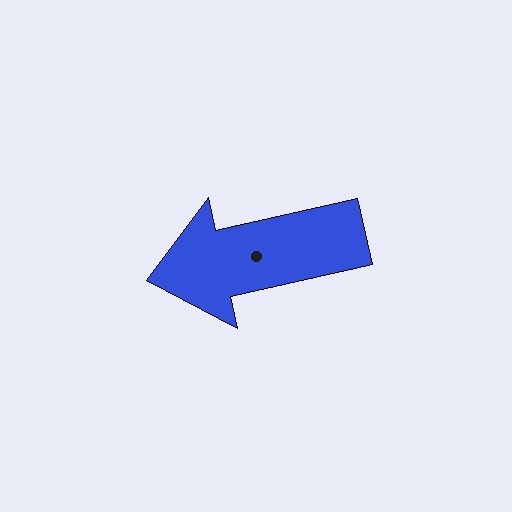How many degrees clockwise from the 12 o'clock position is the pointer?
Approximately 257 degrees.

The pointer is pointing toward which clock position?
Roughly 9 o'clock.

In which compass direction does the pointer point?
West.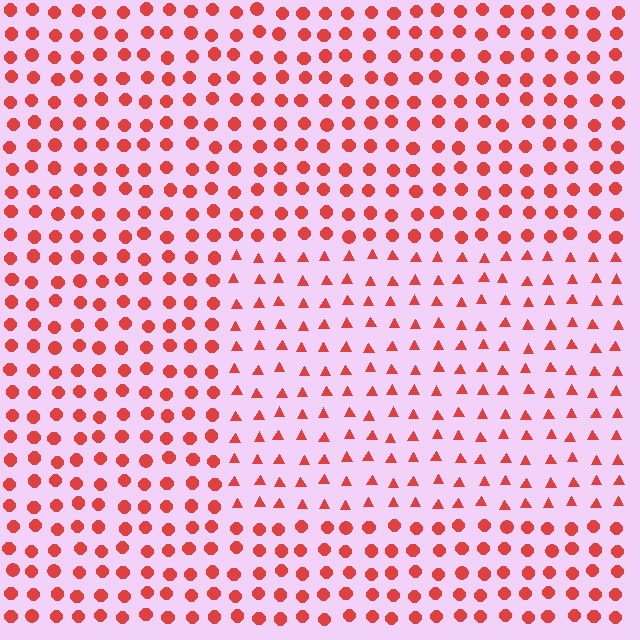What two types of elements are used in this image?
The image uses triangles inside the rectangle region and circles outside it.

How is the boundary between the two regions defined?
The boundary is defined by a change in element shape: triangles inside vs. circles outside. All elements share the same color and spacing.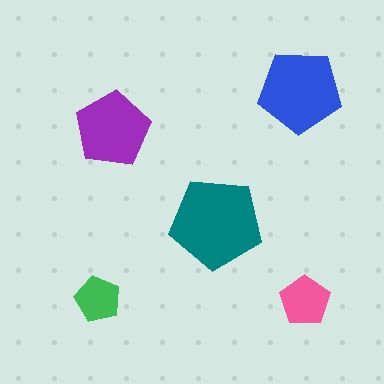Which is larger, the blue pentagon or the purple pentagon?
The blue one.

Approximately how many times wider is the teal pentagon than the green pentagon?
About 2 times wider.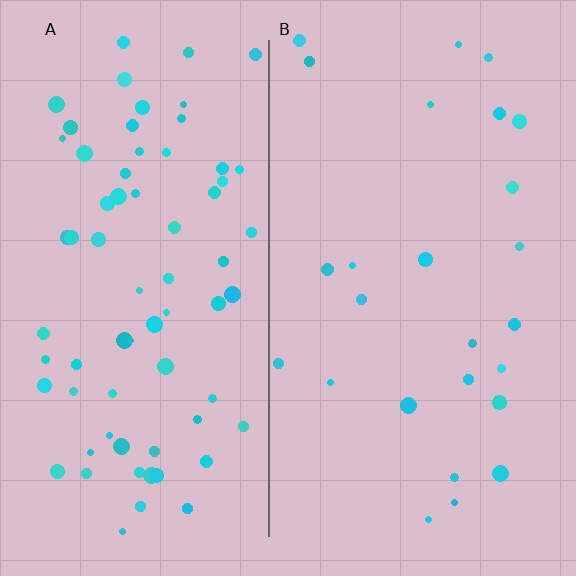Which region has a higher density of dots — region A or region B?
A (the left).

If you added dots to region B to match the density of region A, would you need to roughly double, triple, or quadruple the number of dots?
Approximately triple.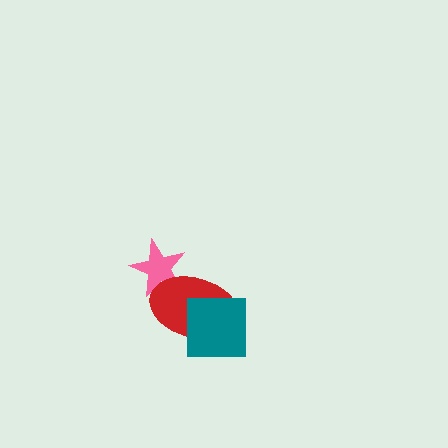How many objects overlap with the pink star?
1 object overlaps with the pink star.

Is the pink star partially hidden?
Yes, it is partially covered by another shape.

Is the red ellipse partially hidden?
Yes, it is partially covered by another shape.